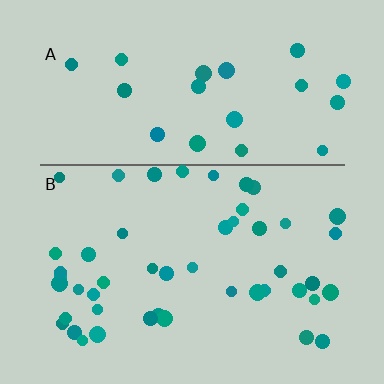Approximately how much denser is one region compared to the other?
Approximately 2.1× — region B over region A.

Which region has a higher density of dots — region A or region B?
B (the bottom).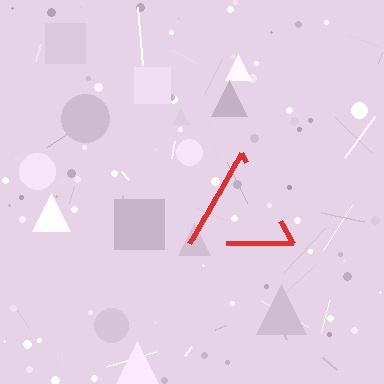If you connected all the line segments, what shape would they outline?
They would outline a triangle.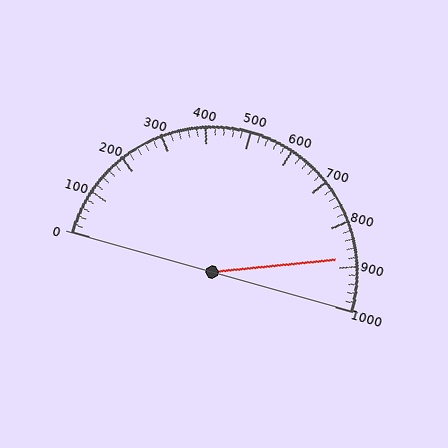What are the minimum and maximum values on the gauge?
The gauge ranges from 0 to 1000.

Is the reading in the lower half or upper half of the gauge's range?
The reading is in the upper half of the range (0 to 1000).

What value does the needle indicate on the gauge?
The needle indicates approximately 880.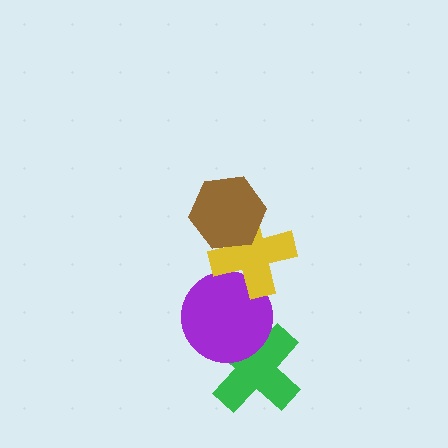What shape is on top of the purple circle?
The yellow cross is on top of the purple circle.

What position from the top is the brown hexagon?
The brown hexagon is 1st from the top.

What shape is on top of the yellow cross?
The brown hexagon is on top of the yellow cross.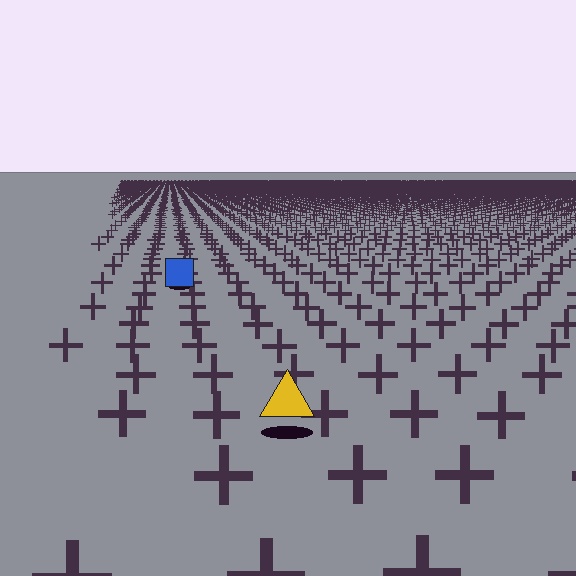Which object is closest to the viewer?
The yellow triangle is closest. The texture marks near it are larger and more spread out.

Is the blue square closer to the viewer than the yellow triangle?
No. The yellow triangle is closer — you can tell from the texture gradient: the ground texture is coarser near it.